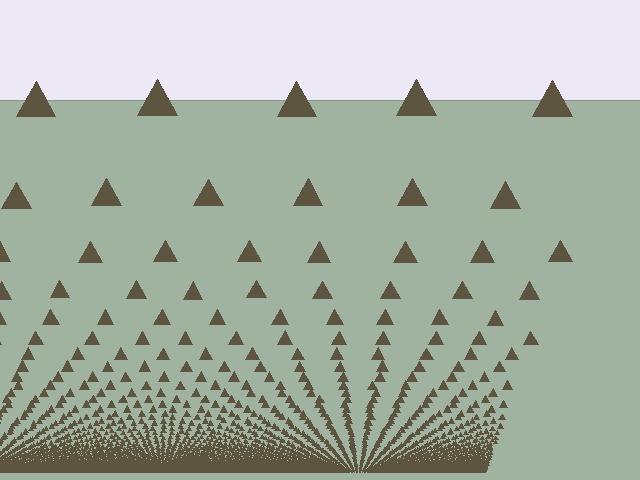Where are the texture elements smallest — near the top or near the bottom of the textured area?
Near the bottom.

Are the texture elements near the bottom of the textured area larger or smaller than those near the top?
Smaller. The gradient is inverted — elements near the bottom are smaller and denser.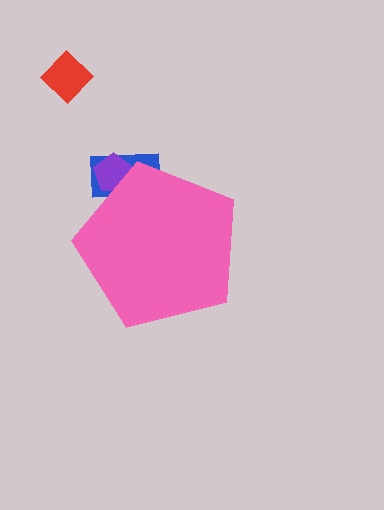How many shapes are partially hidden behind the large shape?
2 shapes are partially hidden.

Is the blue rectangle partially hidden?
Yes, the blue rectangle is partially hidden behind the pink pentagon.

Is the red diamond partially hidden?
No, the red diamond is fully visible.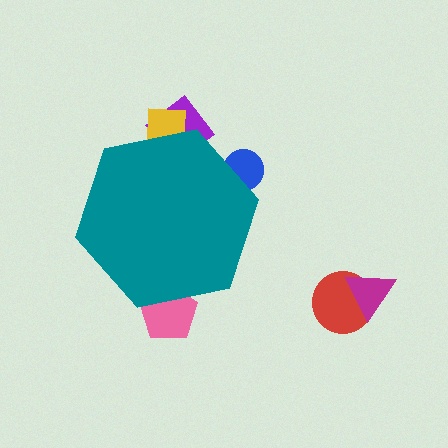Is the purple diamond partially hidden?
Yes, the purple diamond is partially hidden behind the teal hexagon.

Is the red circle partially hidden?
No, the red circle is fully visible.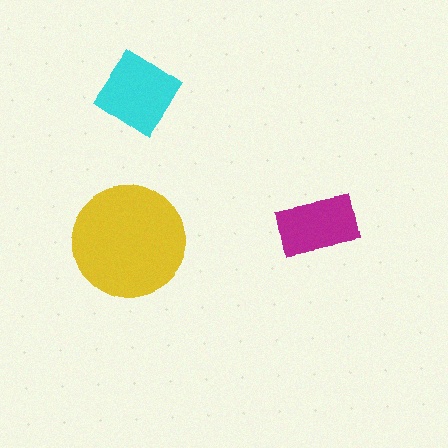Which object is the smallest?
The magenta rectangle.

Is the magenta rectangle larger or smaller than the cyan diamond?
Smaller.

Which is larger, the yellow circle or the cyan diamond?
The yellow circle.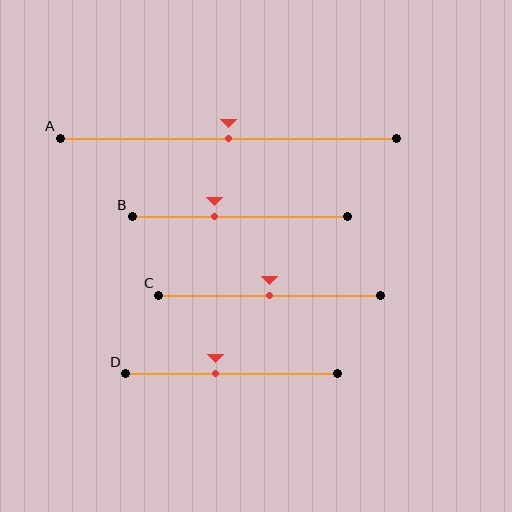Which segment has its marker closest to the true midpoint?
Segment A has its marker closest to the true midpoint.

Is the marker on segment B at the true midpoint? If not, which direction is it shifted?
No, the marker on segment B is shifted to the left by about 12% of the segment length.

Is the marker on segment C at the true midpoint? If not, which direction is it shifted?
Yes, the marker on segment C is at the true midpoint.